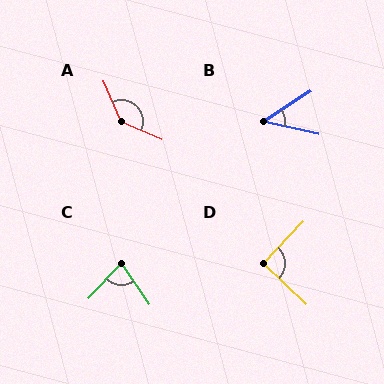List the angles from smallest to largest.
B (46°), C (78°), D (90°), A (137°).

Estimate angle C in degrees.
Approximately 78 degrees.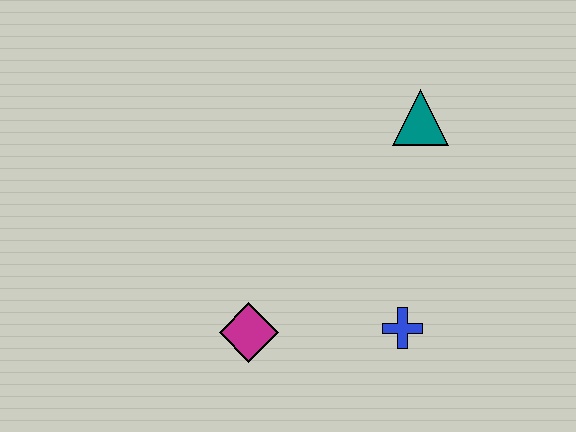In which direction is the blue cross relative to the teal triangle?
The blue cross is below the teal triangle.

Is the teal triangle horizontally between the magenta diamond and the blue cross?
No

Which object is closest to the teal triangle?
The blue cross is closest to the teal triangle.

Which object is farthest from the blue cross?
The teal triangle is farthest from the blue cross.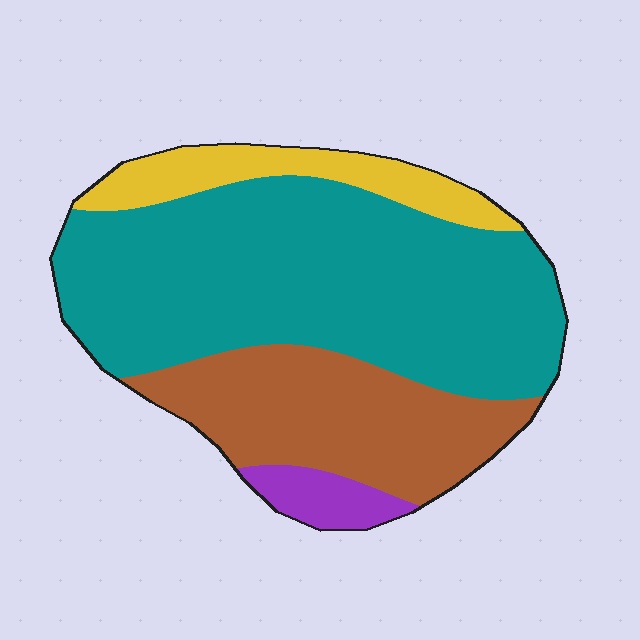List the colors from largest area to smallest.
From largest to smallest: teal, brown, yellow, purple.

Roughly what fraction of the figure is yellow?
Yellow takes up about one eighth (1/8) of the figure.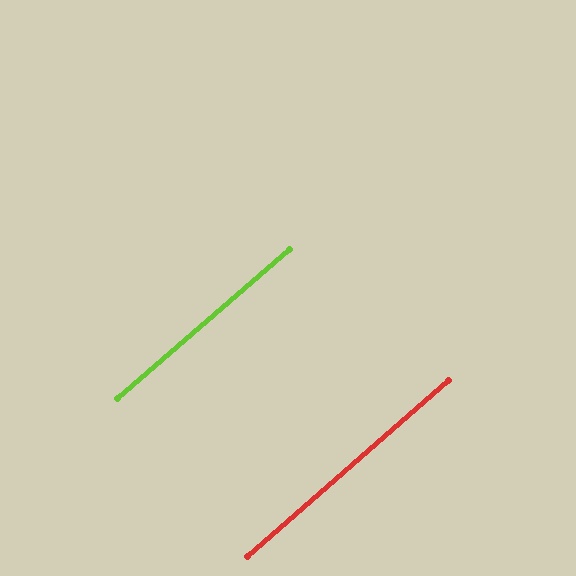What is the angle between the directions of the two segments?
Approximately 0 degrees.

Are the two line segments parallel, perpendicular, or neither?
Parallel — their directions differ by only 0.2°.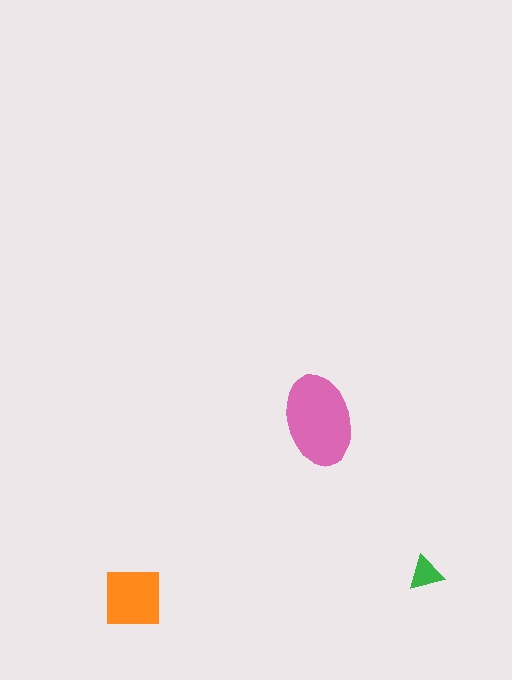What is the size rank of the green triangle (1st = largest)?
3rd.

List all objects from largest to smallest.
The pink ellipse, the orange square, the green triangle.